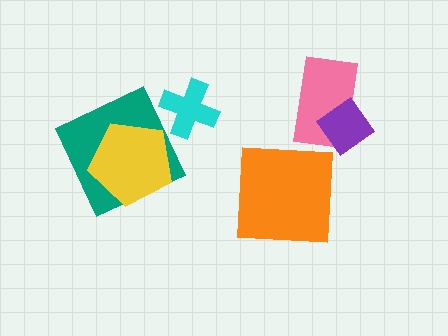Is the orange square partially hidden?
No, no other shape covers it.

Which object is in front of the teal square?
The yellow pentagon is in front of the teal square.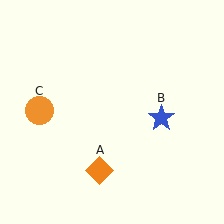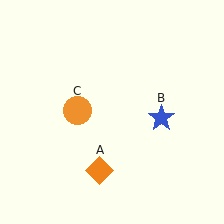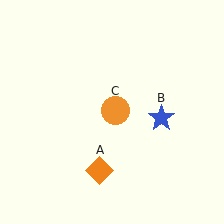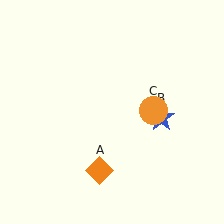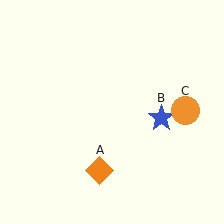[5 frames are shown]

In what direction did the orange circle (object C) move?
The orange circle (object C) moved right.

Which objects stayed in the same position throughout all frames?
Orange diamond (object A) and blue star (object B) remained stationary.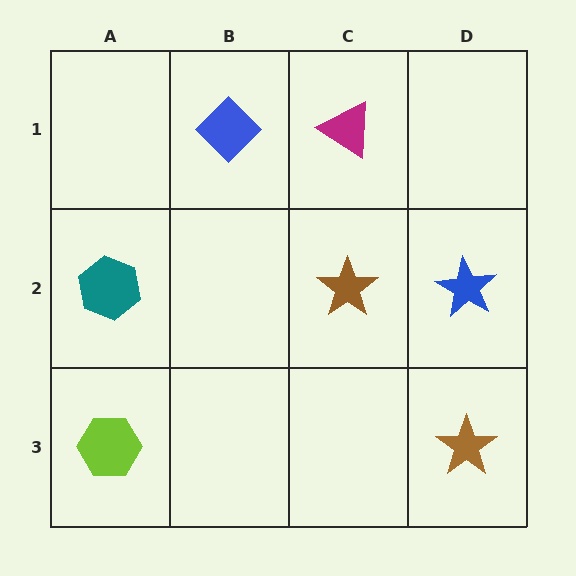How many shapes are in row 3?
2 shapes.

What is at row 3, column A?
A lime hexagon.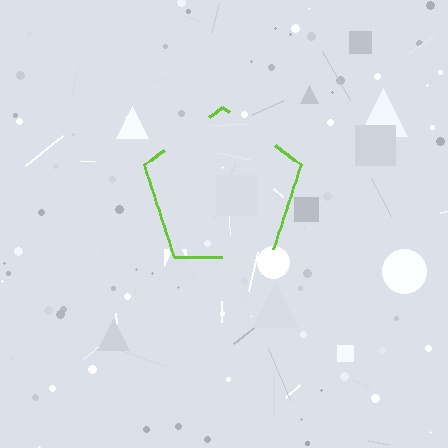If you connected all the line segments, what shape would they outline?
They would outline a pentagon.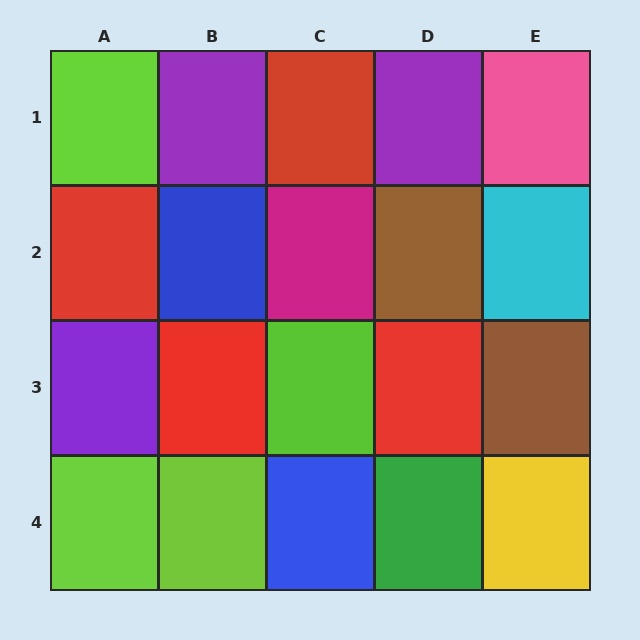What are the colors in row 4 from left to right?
Lime, lime, blue, green, yellow.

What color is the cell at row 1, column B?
Purple.